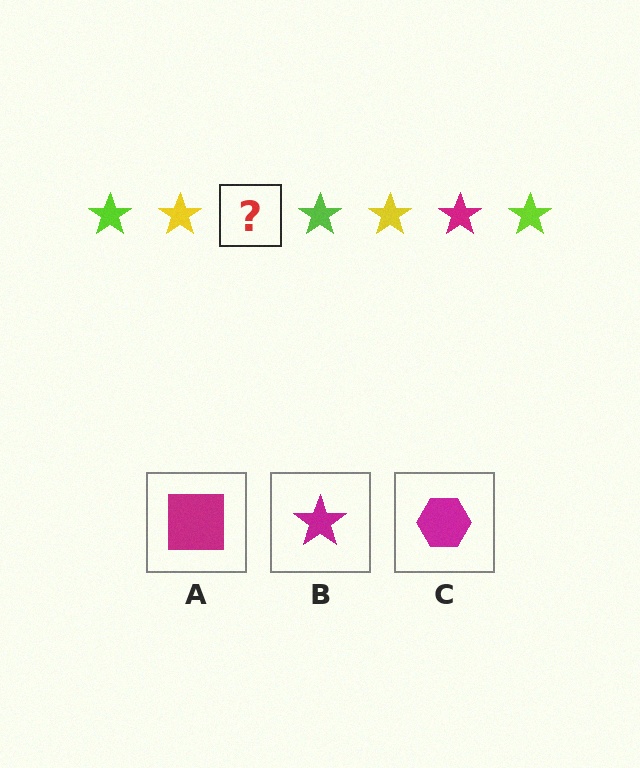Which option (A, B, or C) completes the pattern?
B.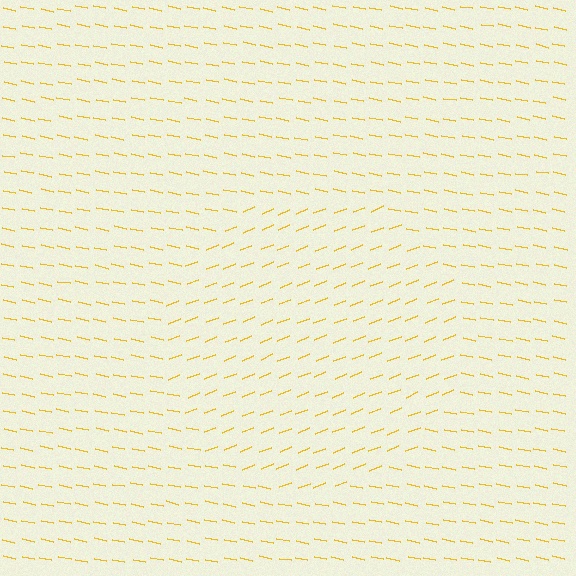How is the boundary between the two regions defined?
The boundary is defined purely by a change in line orientation (approximately 33 degrees difference). All lines are the same color and thickness.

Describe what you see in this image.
The image is filled with small yellow line segments. A circle region in the image has lines oriented differently from the surrounding lines, creating a visible texture boundary.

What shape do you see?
I see a circle.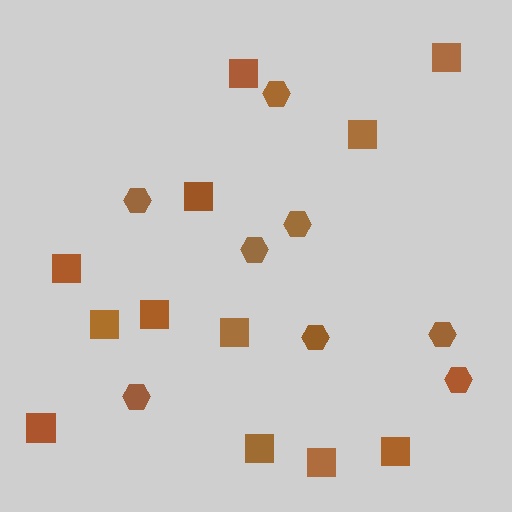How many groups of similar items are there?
There are 2 groups: one group of hexagons (8) and one group of squares (12).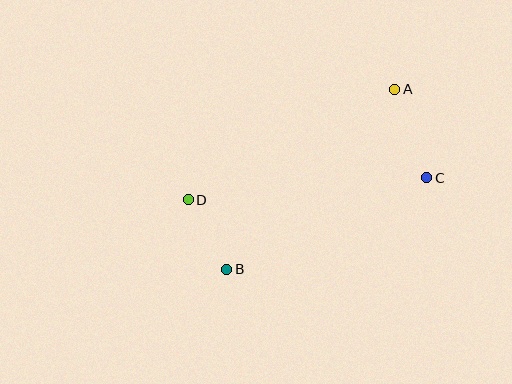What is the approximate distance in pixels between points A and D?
The distance between A and D is approximately 234 pixels.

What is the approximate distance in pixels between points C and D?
The distance between C and D is approximately 239 pixels.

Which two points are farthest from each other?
Points A and B are farthest from each other.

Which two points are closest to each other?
Points B and D are closest to each other.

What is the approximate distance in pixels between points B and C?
The distance between B and C is approximately 220 pixels.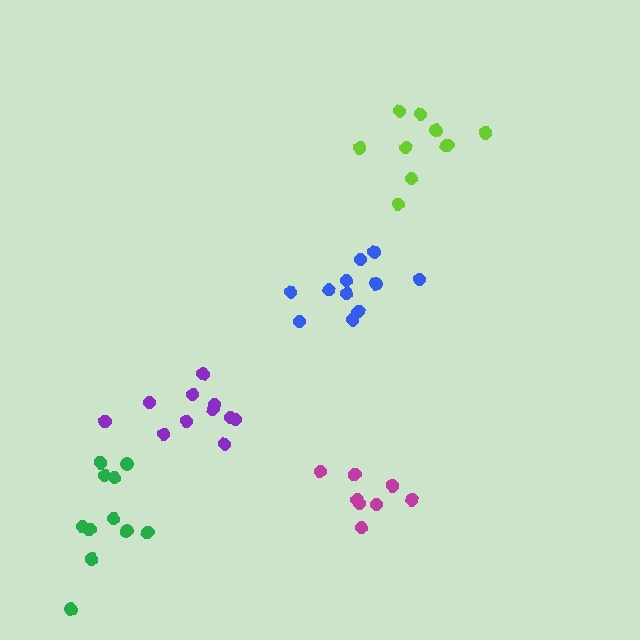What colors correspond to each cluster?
The clusters are colored: purple, magenta, lime, blue, green.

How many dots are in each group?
Group 1: 11 dots, Group 2: 8 dots, Group 3: 10 dots, Group 4: 11 dots, Group 5: 11 dots (51 total).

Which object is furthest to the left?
The green cluster is leftmost.